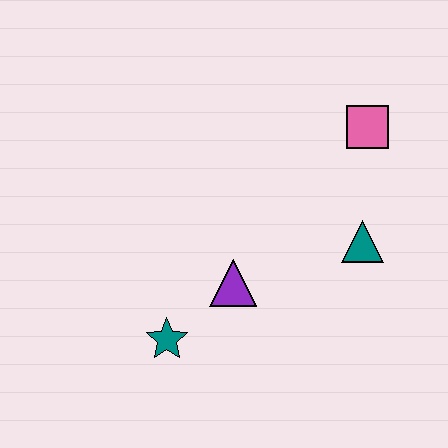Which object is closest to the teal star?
The purple triangle is closest to the teal star.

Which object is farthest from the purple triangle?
The pink square is farthest from the purple triangle.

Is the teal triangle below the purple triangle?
No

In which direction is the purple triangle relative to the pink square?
The purple triangle is below the pink square.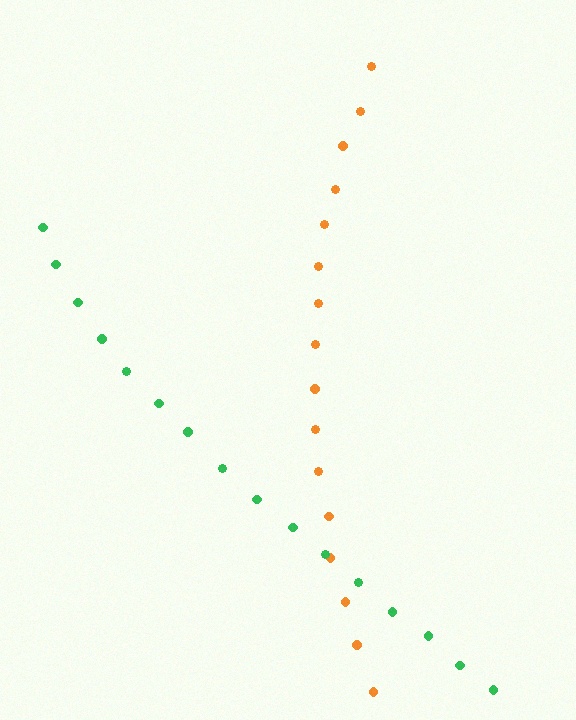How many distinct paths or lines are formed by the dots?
There are 2 distinct paths.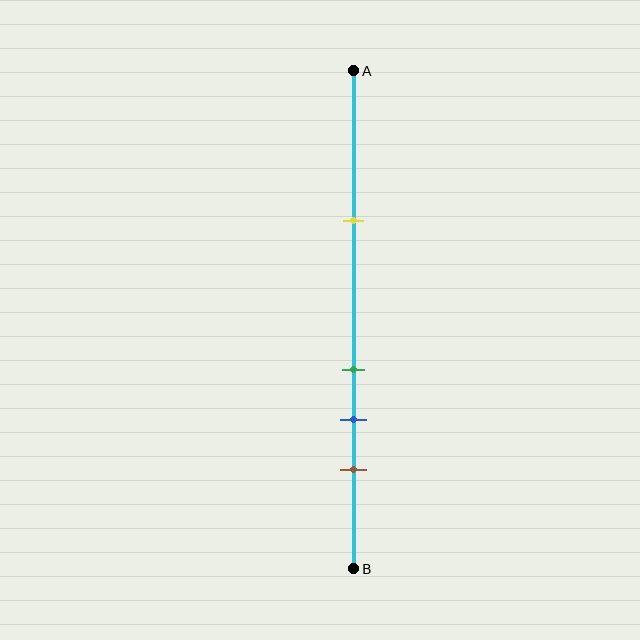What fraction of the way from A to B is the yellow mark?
The yellow mark is approximately 30% (0.3) of the way from A to B.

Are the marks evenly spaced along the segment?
No, the marks are not evenly spaced.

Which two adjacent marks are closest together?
The green and blue marks are the closest adjacent pair.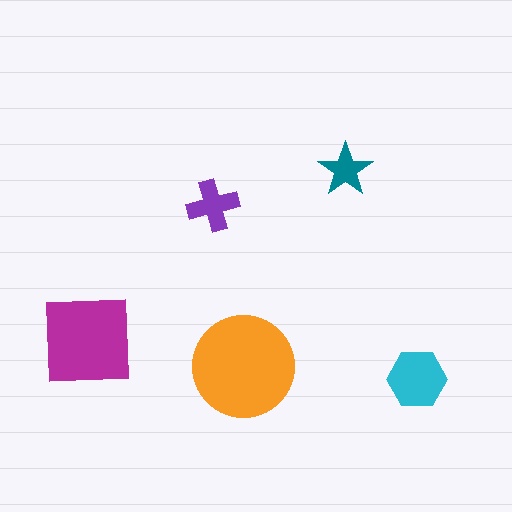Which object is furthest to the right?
The cyan hexagon is rightmost.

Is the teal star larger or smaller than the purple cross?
Smaller.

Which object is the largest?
The orange circle.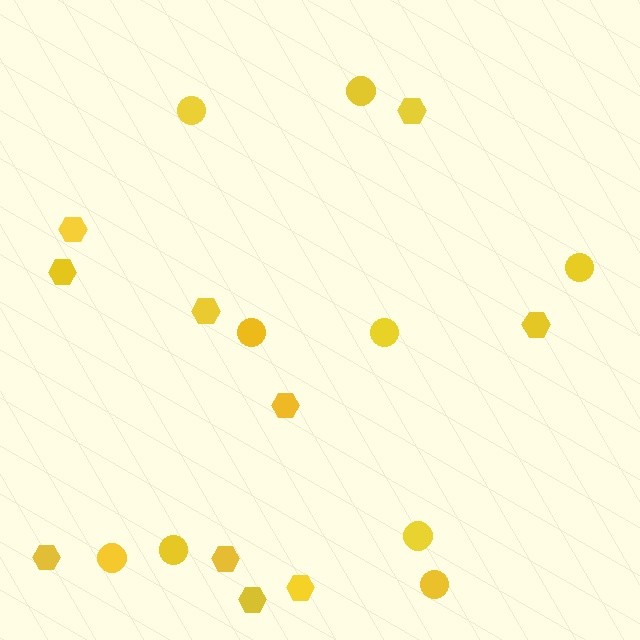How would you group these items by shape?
There are 2 groups: one group of circles (9) and one group of hexagons (10).